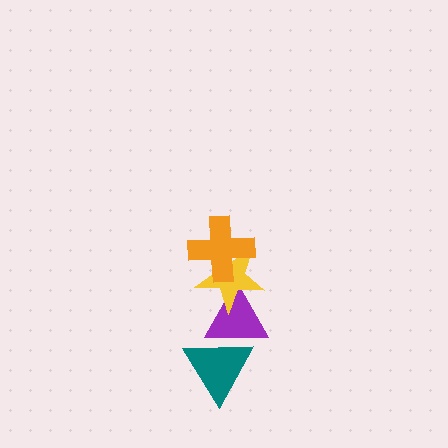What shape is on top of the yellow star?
The orange cross is on top of the yellow star.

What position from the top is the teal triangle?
The teal triangle is 4th from the top.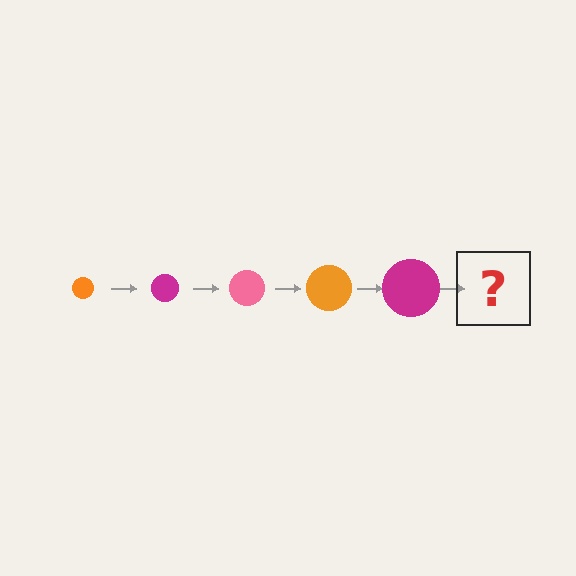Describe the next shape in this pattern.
It should be a pink circle, larger than the previous one.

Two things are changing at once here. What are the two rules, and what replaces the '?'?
The two rules are that the circle grows larger each step and the color cycles through orange, magenta, and pink. The '?' should be a pink circle, larger than the previous one.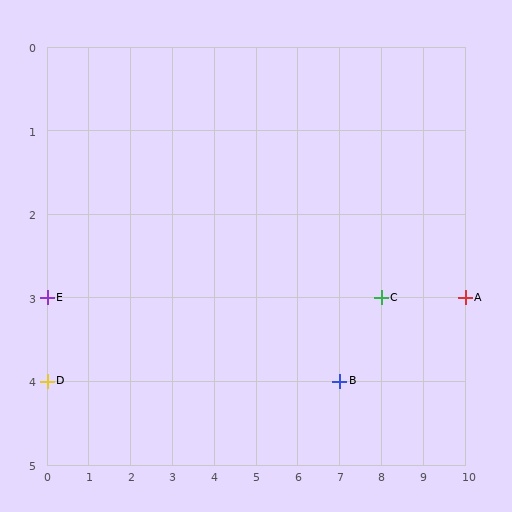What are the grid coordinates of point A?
Point A is at grid coordinates (10, 3).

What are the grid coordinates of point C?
Point C is at grid coordinates (8, 3).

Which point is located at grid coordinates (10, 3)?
Point A is at (10, 3).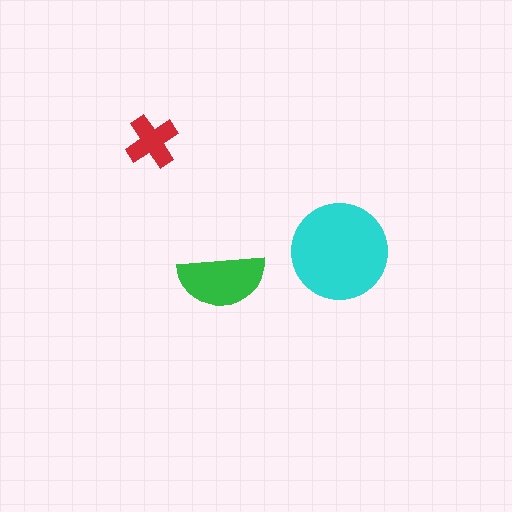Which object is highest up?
The red cross is topmost.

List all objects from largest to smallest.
The cyan circle, the green semicircle, the red cross.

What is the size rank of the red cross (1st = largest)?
3rd.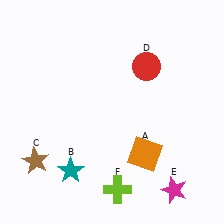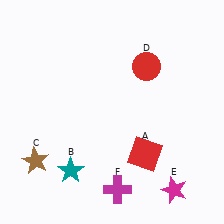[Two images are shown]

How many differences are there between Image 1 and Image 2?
There are 2 differences between the two images.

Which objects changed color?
A changed from orange to red. F changed from lime to magenta.